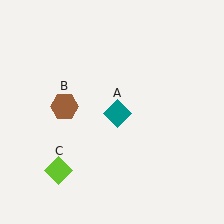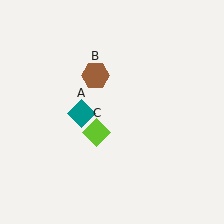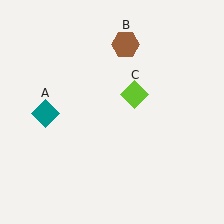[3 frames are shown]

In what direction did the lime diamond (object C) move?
The lime diamond (object C) moved up and to the right.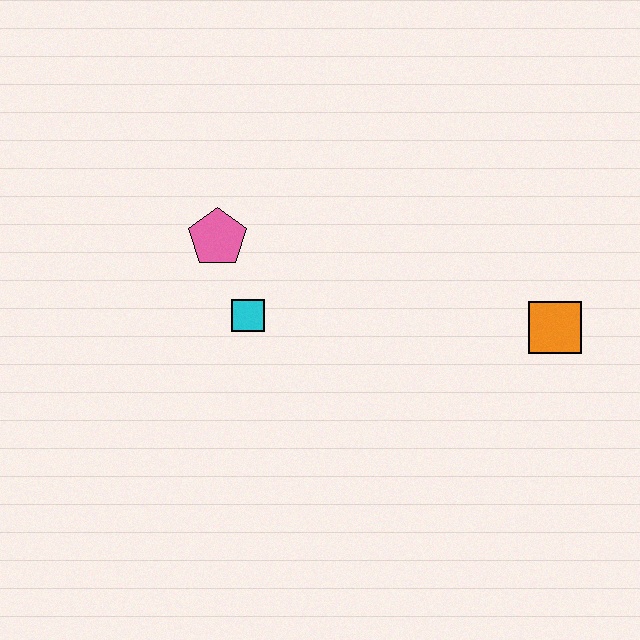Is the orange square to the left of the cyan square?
No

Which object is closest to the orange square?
The cyan square is closest to the orange square.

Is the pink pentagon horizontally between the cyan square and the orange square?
No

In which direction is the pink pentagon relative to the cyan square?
The pink pentagon is above the cyan square.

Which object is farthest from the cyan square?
The orange square is farthest from the cyan square.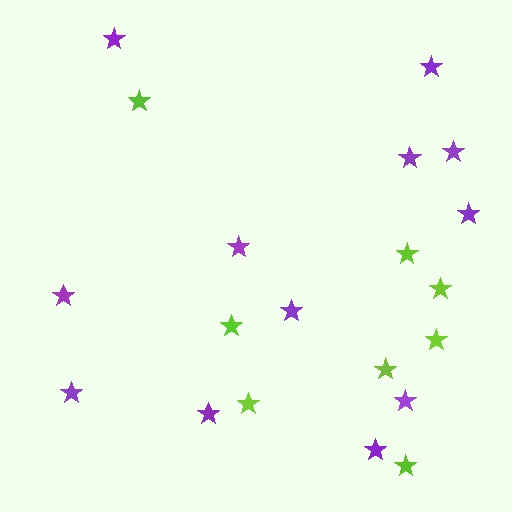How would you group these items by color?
There are 2 groups: one group of purple stars (12) and one group of lime stars (8).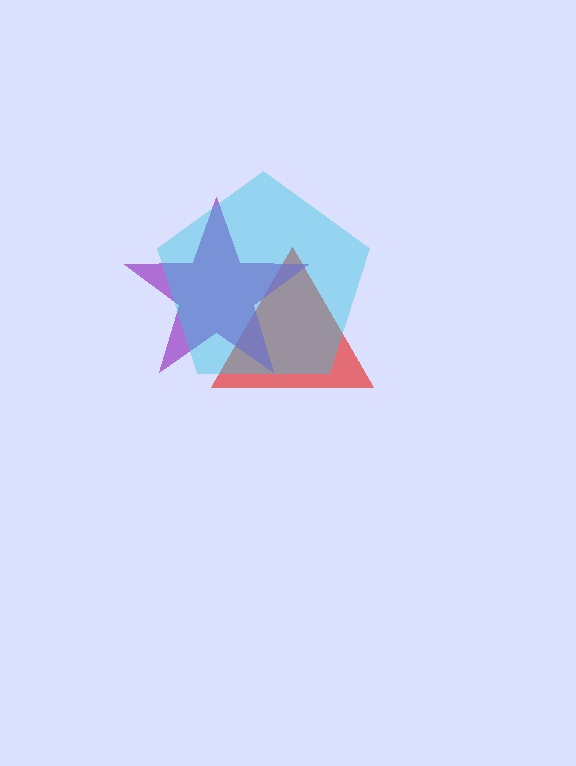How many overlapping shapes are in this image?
There are 3 overlapping shapes in the image.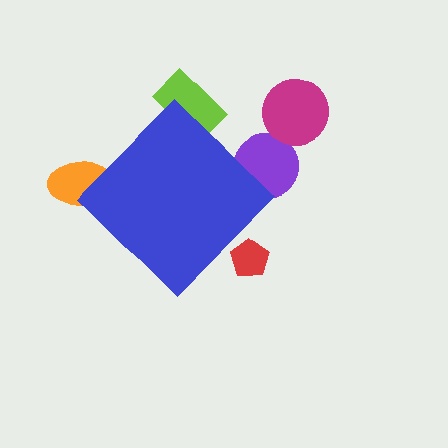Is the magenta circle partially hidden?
No, the magenta circle is fully visible.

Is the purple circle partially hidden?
Yes, the purple circle is partially hidden behind the blue diamond.